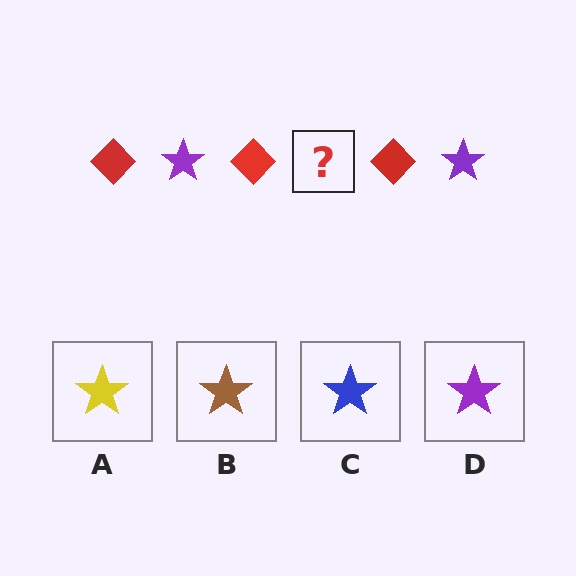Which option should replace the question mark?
Option D.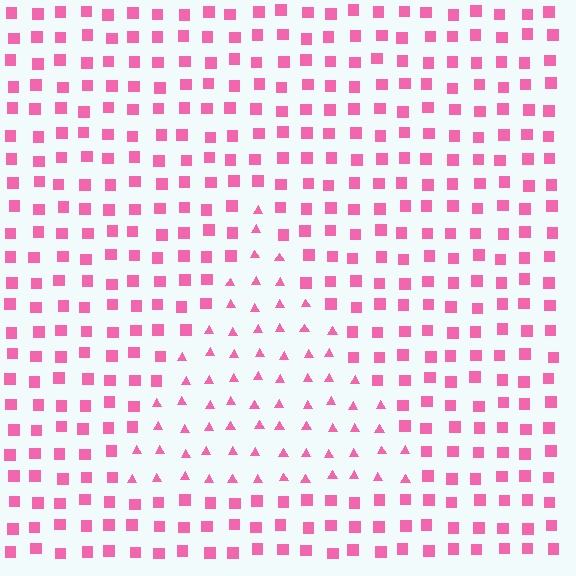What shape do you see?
I see a triangle.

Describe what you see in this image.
The image is filled with small pink elements arranged in a uniform grid. A triangle-shaped region contains triangles, while the surrounding area contains squares. The boundary is defined purely by the change in element shape.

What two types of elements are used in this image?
The image uses triangles inside the triangle region and squares outside it.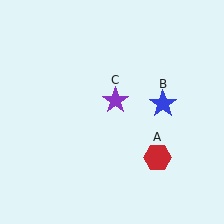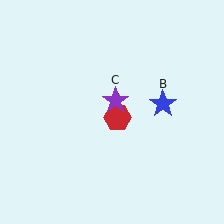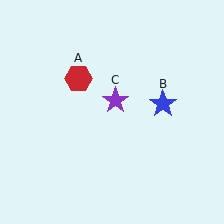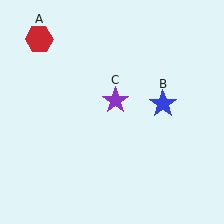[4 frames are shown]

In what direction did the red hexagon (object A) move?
The red hexagon (object A) moved up and to the left.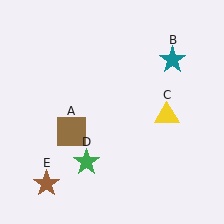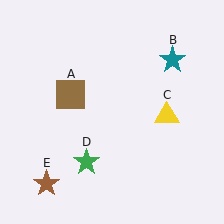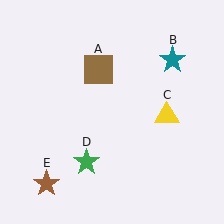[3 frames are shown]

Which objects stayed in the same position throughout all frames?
Teal star (object B) and yellow triangle (object C) and green star (object D) and brown star (object E) remained stationary.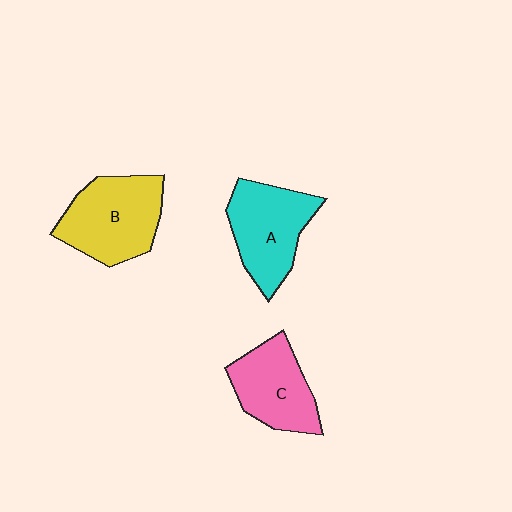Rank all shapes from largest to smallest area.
From largest to smallest: B (yellow), A (cyan), C (pink).